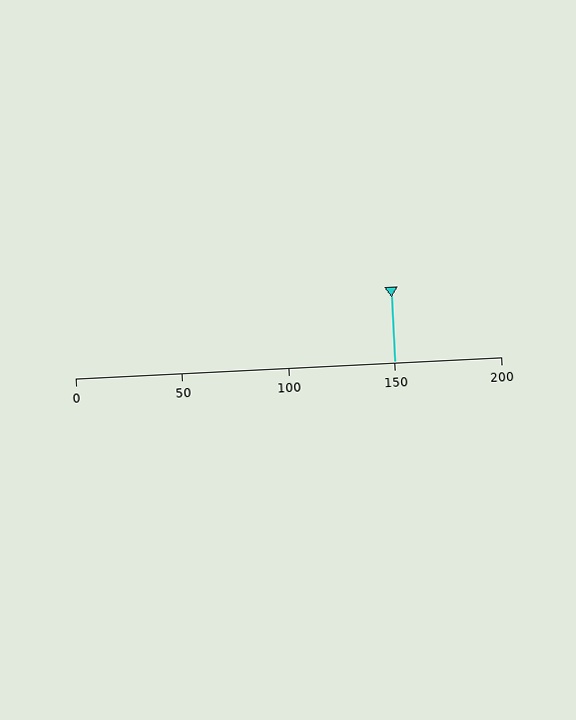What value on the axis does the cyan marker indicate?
The marker indicates approximately 150.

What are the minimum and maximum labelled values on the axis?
The axis runs from 0 to 200.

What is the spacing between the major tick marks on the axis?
The major ticks are spaced 50 apart.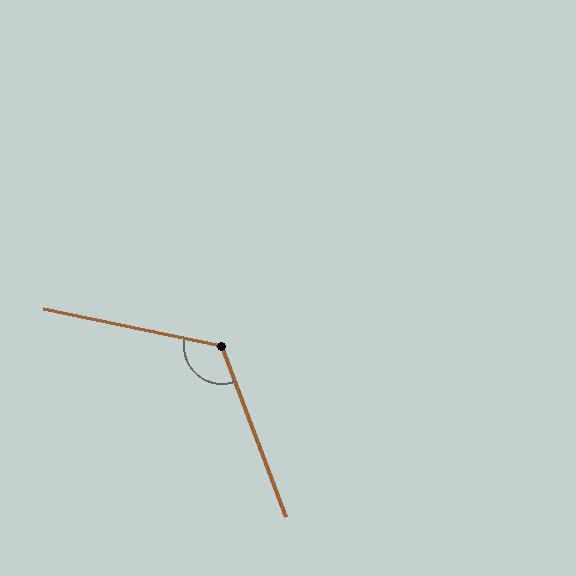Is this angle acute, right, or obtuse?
It is obtuse.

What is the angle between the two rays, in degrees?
Approximately 122 degrees.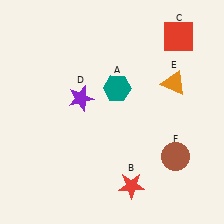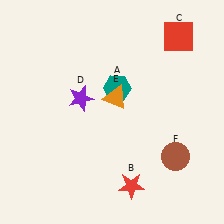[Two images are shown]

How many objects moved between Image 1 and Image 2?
1 object moved between the two images.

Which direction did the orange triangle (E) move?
The orange triangle (E) moved left.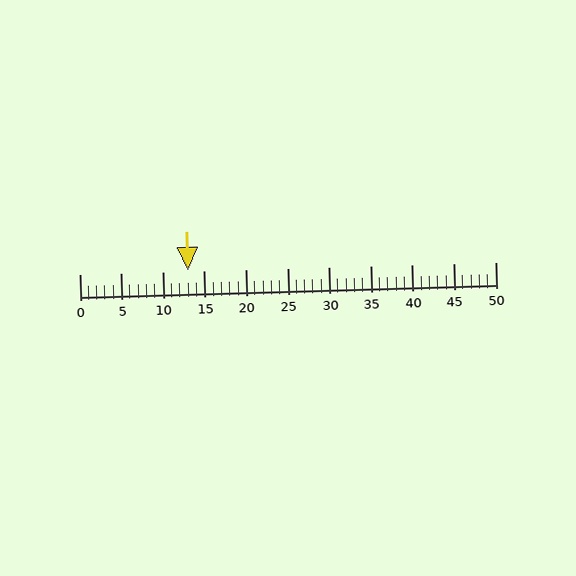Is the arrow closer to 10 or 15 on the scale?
The arrow is closer to 15.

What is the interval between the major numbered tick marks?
The major tick marks are spaced 5 units apart.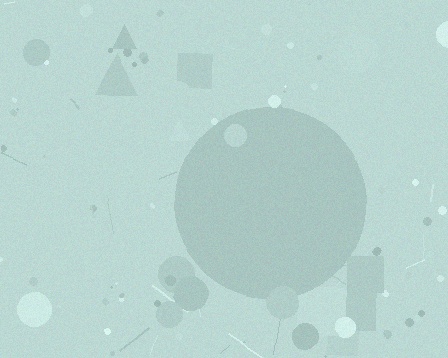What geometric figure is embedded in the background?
A circle is embedded in the background.